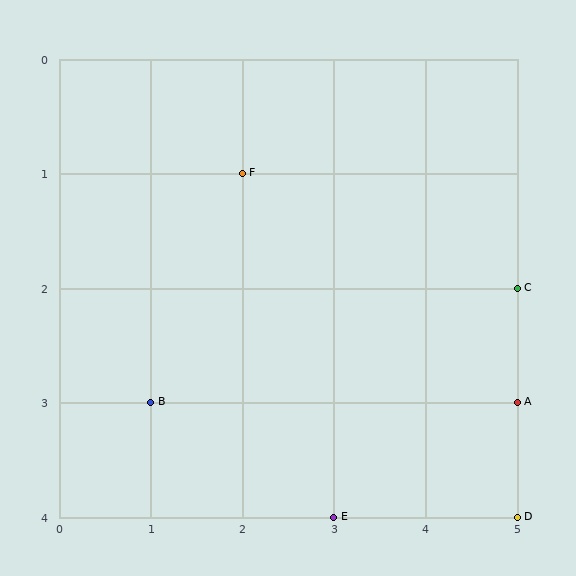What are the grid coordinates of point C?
Point C is at grid coordinates (5, 2).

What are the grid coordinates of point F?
Point F is at grid coordinates (2, 1).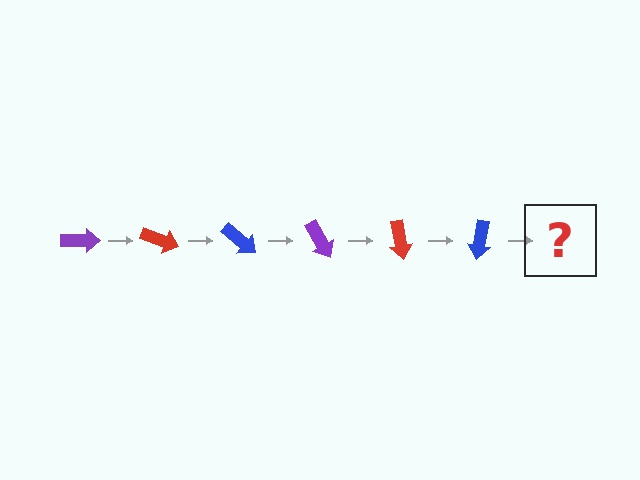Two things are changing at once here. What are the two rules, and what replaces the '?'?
The two rules are that it rotates 20 degrees each step and the color cycles through purple, red, and blue. The '?' should be a purple arrow, rotated 120 degrees from the start.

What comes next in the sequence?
The next element should be a purple arrow, rotated 120 degrees from the start.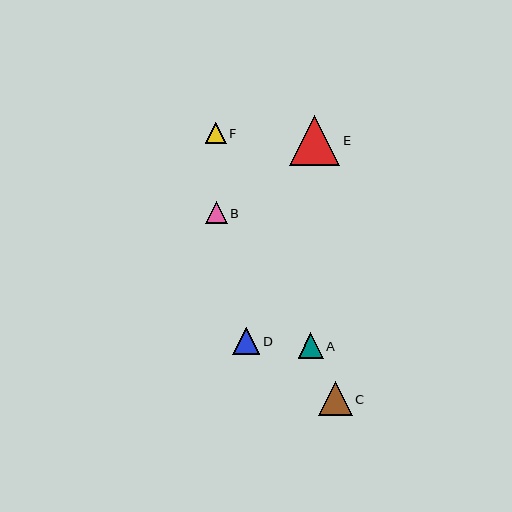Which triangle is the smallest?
Triangle F is the smallest with a size of approximately 21 pixels.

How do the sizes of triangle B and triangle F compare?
Triangle B and triangle F are approximately the same size.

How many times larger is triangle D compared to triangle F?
Triangle D is approximately 1.3 times the size of triangle F.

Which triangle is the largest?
Triangle E is the largest with a size of approximately 51 pixels.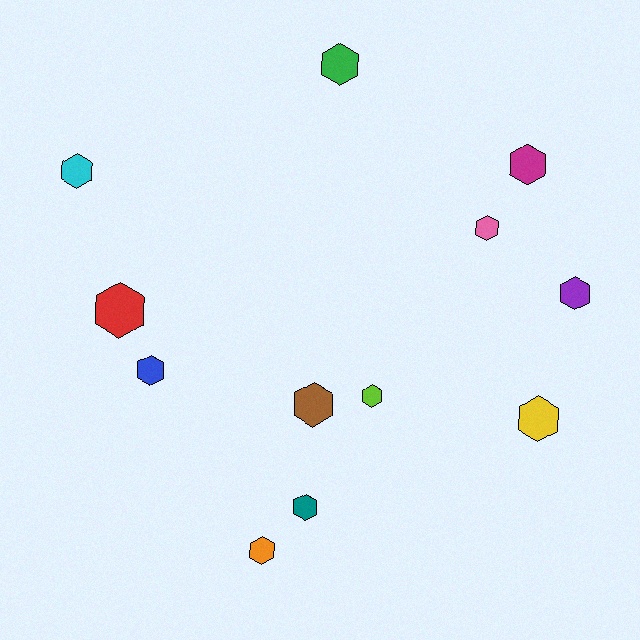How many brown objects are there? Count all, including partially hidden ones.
There is 1 brown object.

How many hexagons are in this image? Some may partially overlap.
There are 12 hexagons.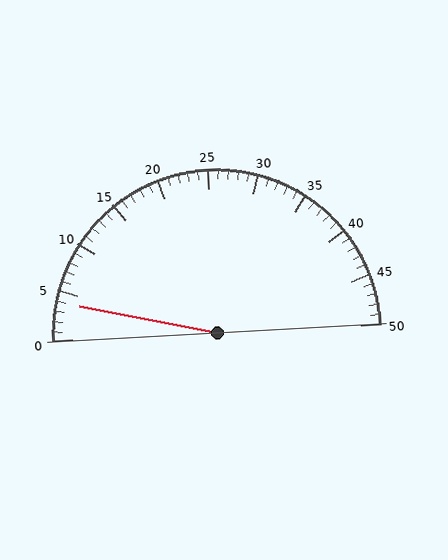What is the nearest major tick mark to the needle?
The nearest major tick mark is 5.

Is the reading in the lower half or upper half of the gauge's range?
The reading is in the lower half of the range (0 to 50).